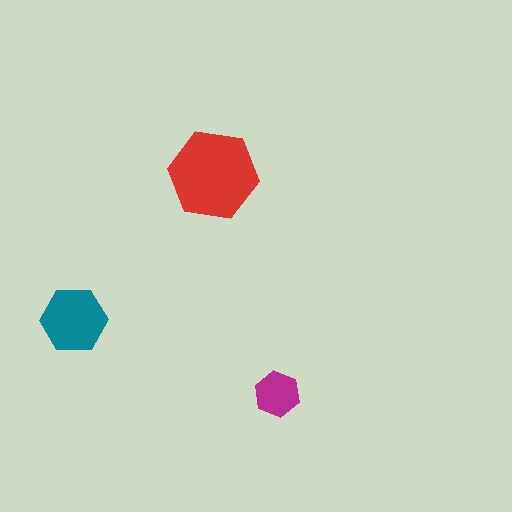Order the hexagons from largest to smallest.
the red one, the teal one, the magenta one.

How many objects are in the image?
There are 3 objects in the image.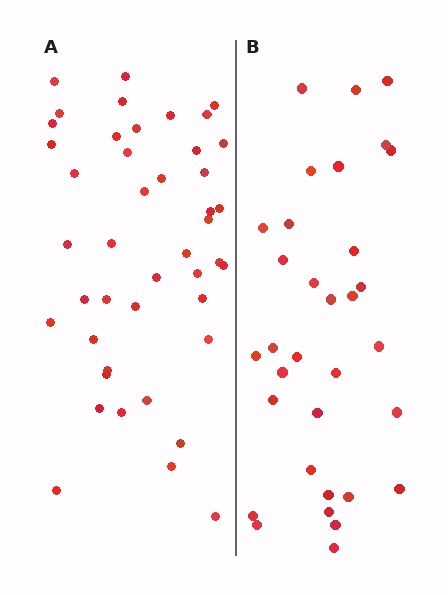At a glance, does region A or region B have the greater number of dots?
Region A (the left region) has more dots.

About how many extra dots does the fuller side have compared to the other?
Region A has roughly 12 or so more dots than region B.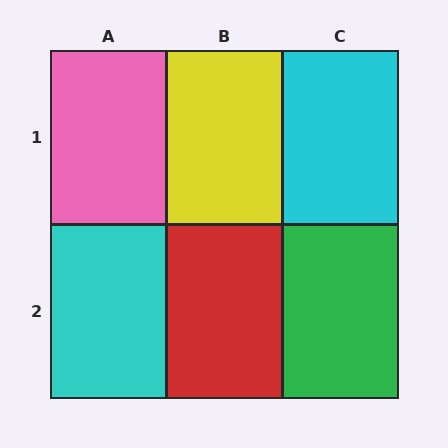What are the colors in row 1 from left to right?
Pink, yellow, cyan.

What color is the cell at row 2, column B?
Red.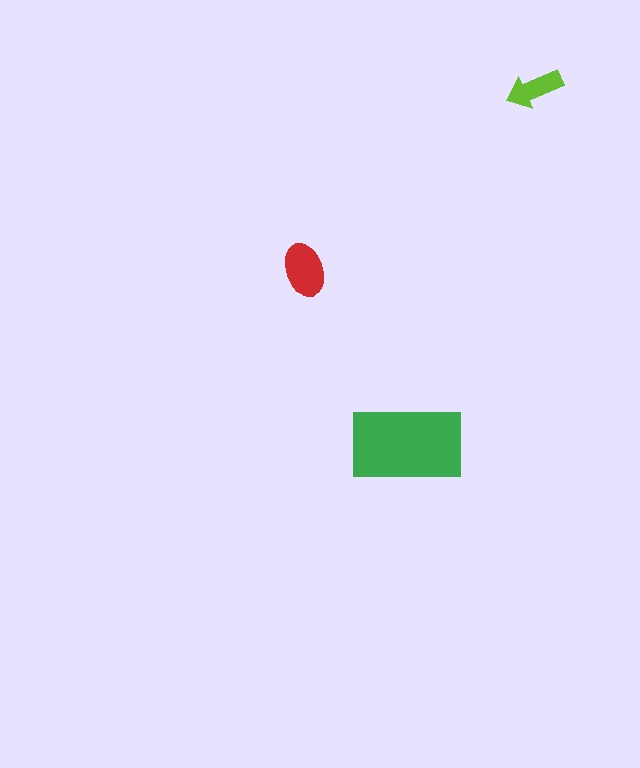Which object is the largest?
The green rectangle.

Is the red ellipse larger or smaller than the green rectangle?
Smaller.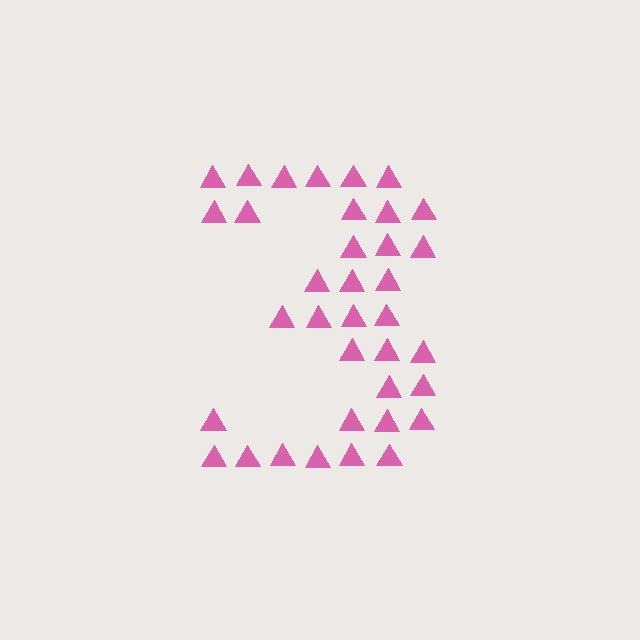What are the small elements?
The small elements are triangles.